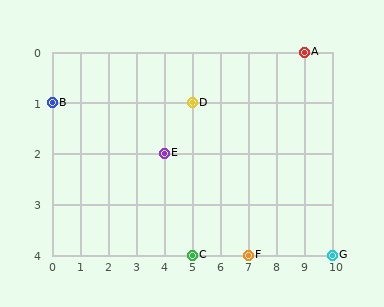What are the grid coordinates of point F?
Point F is at grid coordinates (7, 4).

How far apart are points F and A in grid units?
Points F and A are 2 columns and 4 rows apart (about 4.5 grid units diagonally).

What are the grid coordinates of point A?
Point A is at grid coordinates (9, 0).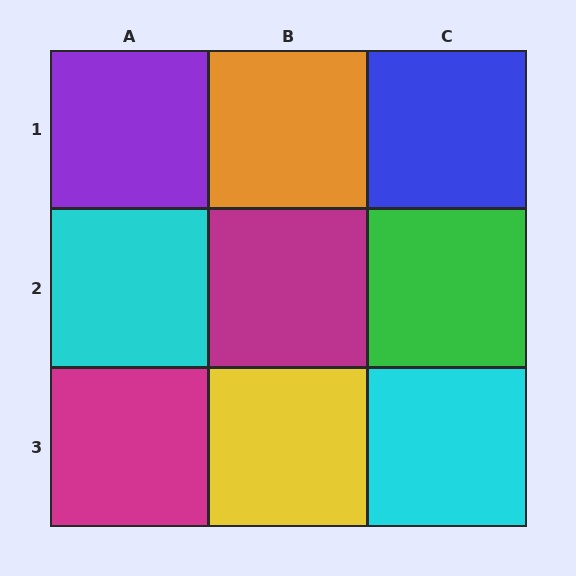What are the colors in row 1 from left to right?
Purple, orange, blue.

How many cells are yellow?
1 cell is yellow.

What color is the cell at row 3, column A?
Magenta.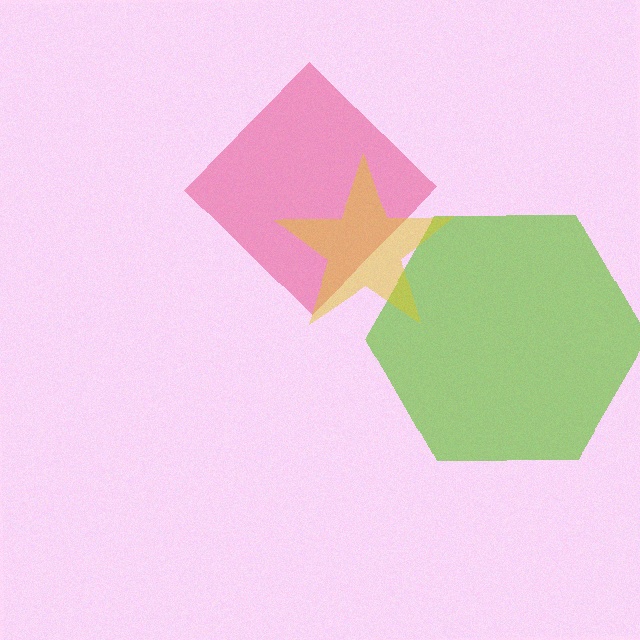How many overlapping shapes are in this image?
There are 3 overlapping shapes in the image.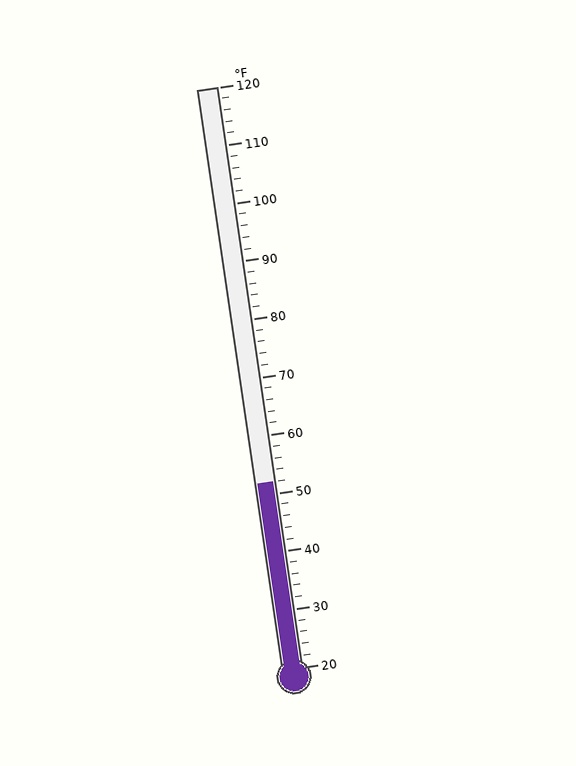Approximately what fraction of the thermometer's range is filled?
The thermometer is filled to approximately 30% of its range.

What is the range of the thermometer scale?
The thermometer scale ranges from 20°F to 120°F.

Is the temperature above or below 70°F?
The temperature is below 70°F.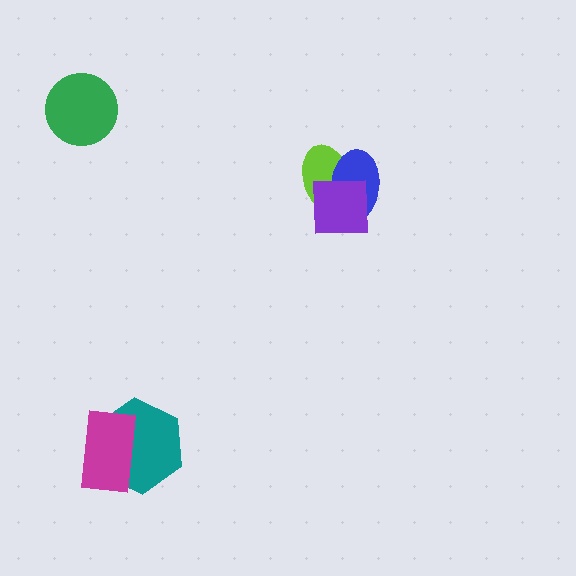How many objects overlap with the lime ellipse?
2 objects overlap with the lime ellipse.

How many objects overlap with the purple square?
2 objects overlap with the purple square.